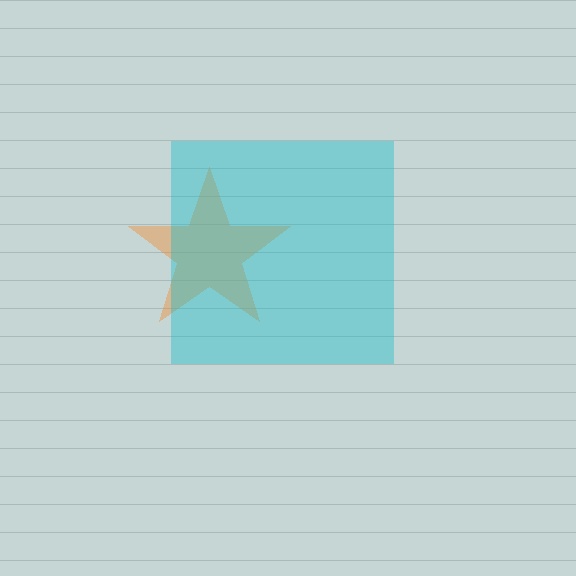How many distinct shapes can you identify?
There are 2 distinct shapes: an orange star, a cyan square.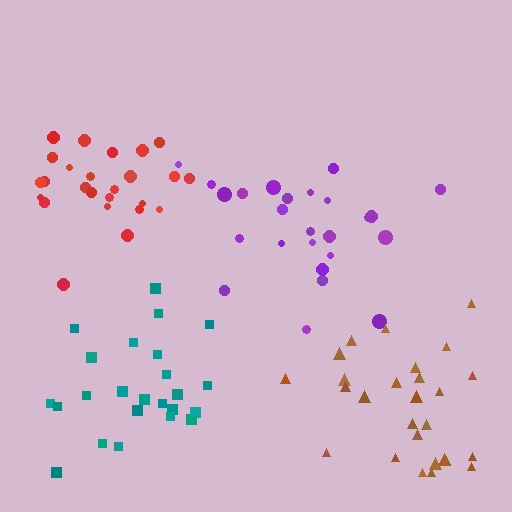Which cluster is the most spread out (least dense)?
Purple.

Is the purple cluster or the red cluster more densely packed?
Red.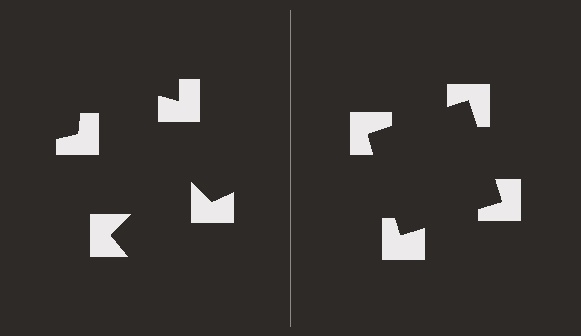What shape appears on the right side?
An illusory square.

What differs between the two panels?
The notched squares are positioned identically on both sides; only the wedge orientations differ. On the right they align to a square; on the left they are misaligned.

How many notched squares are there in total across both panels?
8 — 4 on each side.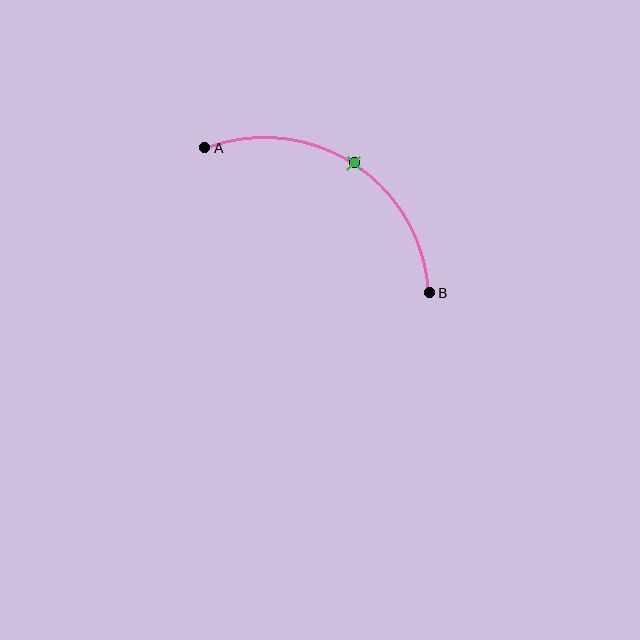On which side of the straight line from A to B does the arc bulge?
The arc bulges above the straight line connecting A and B.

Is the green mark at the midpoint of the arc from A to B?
Yes. The green mark lies on the arc at equal arc-length from both A and B — it is the arc midpoint.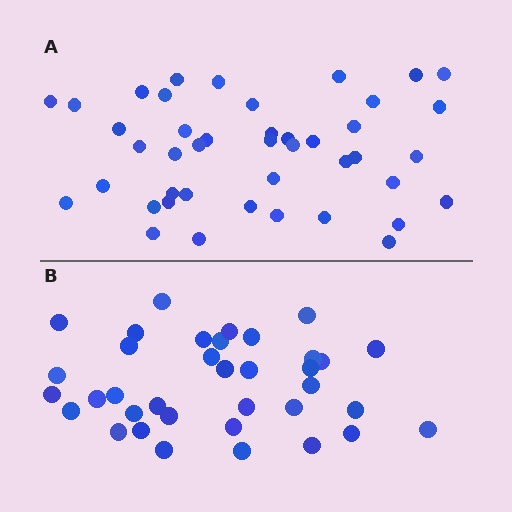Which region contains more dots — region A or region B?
Region A (the top region) has more dots.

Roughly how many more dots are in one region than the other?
Region A has roughly 8 or so more dots than region B.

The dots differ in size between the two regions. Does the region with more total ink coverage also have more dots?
No. Region B has more total ink coverage because its dots are larger, but region A actually contains more individual dots. Total area can be misleading — the number of items is what matters here.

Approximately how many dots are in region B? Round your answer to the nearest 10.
About 40 dots. (The exact count is 36, which rounds to 40.)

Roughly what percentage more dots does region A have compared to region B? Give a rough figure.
About 20% more.